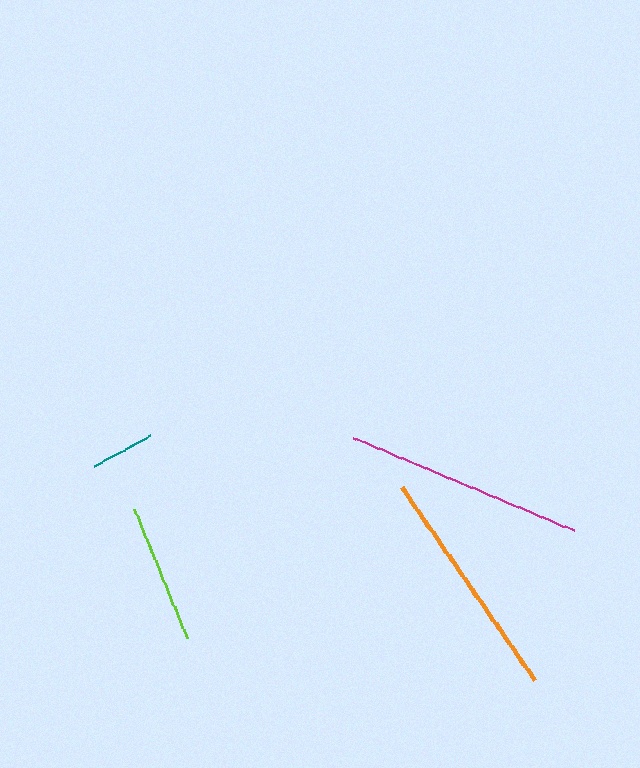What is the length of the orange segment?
The orange segment is approximately 235 pixels long.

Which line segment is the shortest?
The teal line is the shortest at approximately 64 pixels.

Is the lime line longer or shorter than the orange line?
The orange line is longer than the lime line.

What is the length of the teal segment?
The teal segment is approximately 64 pixels long.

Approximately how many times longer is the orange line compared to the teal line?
The orange line is approximately 3.7 times the length of the teal line.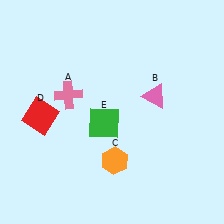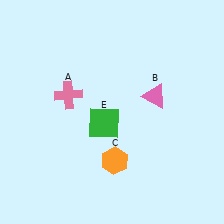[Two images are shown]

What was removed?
The red square (D) was removed in Image 2.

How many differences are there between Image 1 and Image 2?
There is 1 difference between the two images.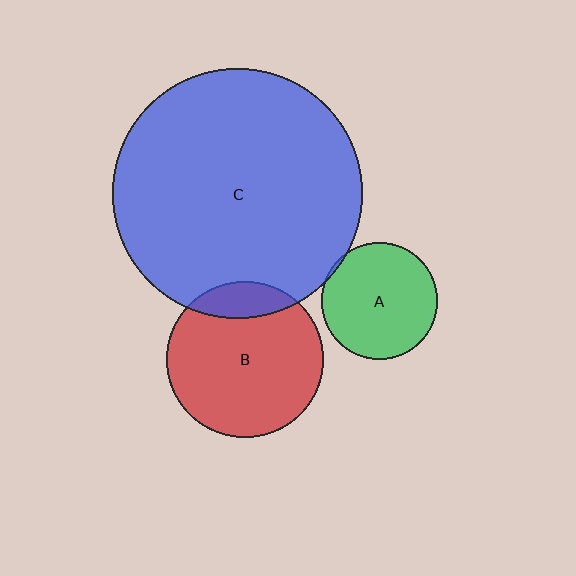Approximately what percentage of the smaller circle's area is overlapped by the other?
Approximately 5%.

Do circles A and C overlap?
Yes.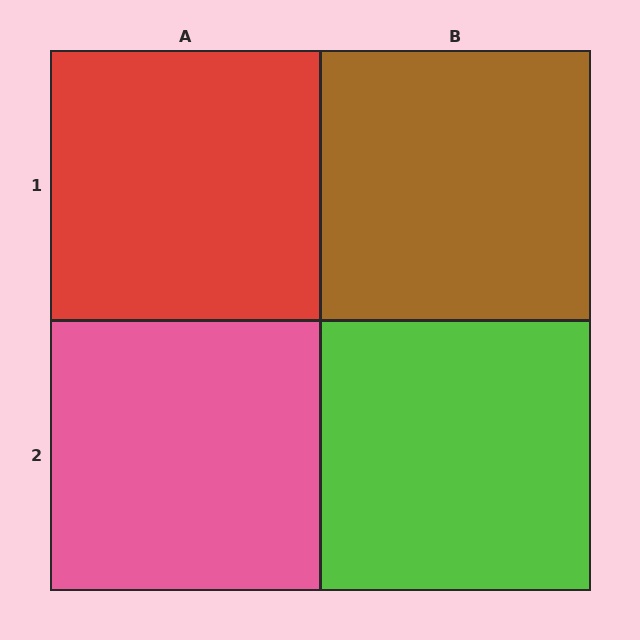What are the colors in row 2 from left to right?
Pink, lime.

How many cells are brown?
1 cell is brown.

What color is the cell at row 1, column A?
Red.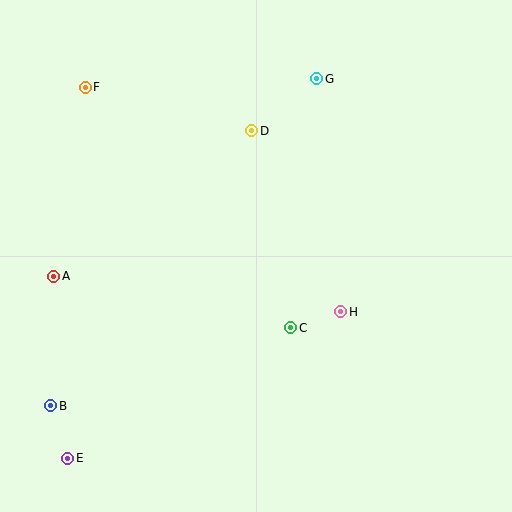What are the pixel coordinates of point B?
Point B is at (51, 406).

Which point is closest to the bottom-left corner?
Point E is closest to the bottom-left corner.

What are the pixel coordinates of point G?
Point G is at (317, 79).